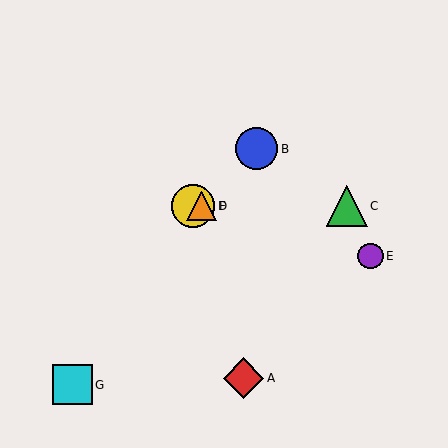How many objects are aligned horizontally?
3 objects (C, D, F) are aligned horizontally.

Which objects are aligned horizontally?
Objects C, D, F are aligned horizontally.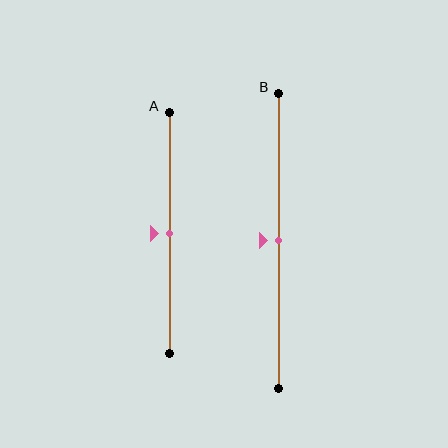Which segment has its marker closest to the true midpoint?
Segment A has its marker closest to the true midpoint.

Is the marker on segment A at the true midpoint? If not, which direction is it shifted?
Yes, the marker on segment A is at the true midpoint.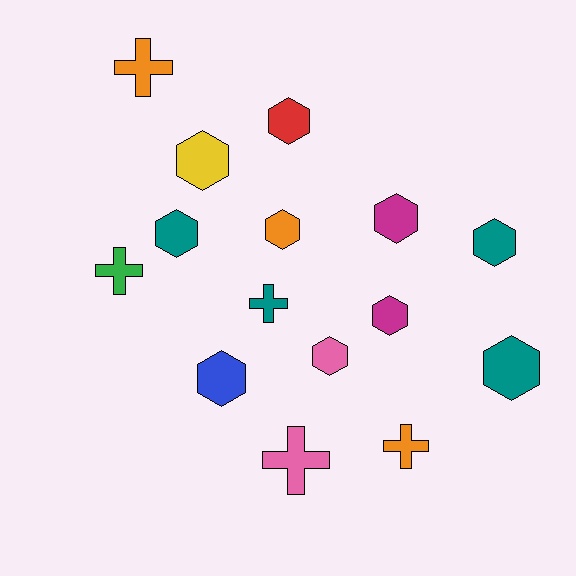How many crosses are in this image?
There are 5 crosses.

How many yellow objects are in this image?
There is 1 yellow object.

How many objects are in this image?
There are 15 objects.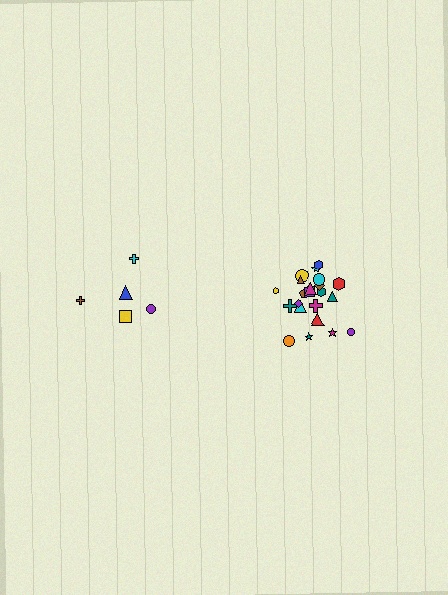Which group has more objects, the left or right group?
The right group.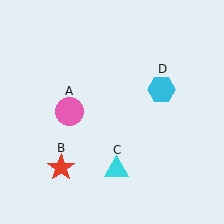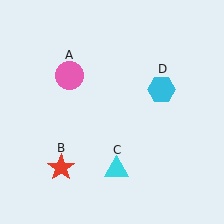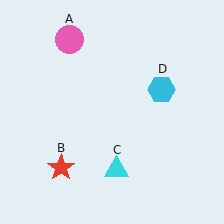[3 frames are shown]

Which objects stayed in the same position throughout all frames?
Red star (object B) and cyan triangle (object C) and cyan hexagon (object D) remained stationary.